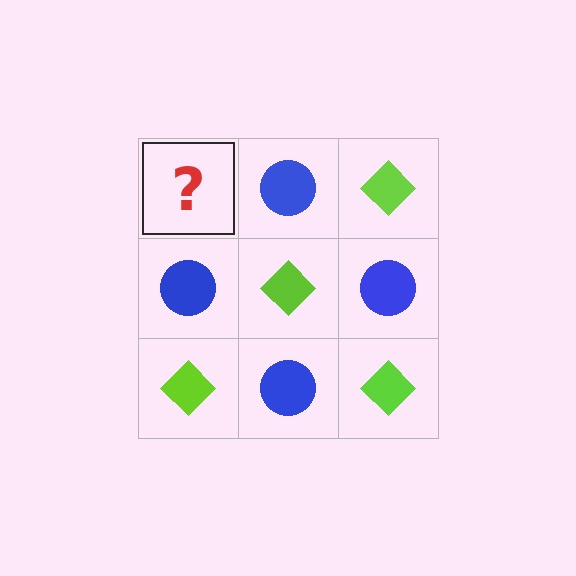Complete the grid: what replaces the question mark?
The question mark should be replaced with a lime diamond.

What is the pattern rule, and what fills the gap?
The rule is that it alternates lime diamond and blue circle in a checkerboard pattern. The gap should be filled with a lime diamond.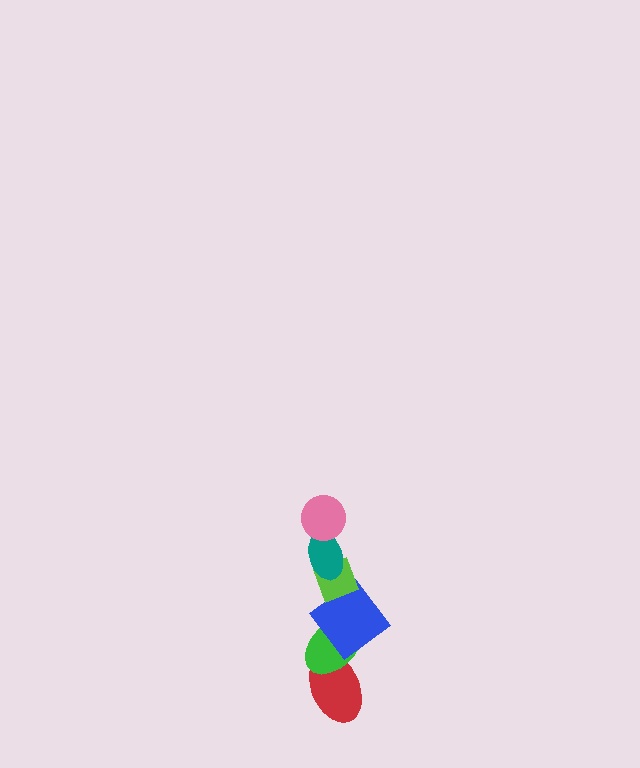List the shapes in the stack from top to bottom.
From top to bottom: the pink circle, the teal ellipse, the lime diamond, the blue diamond, the green ellipse, the red ellipse.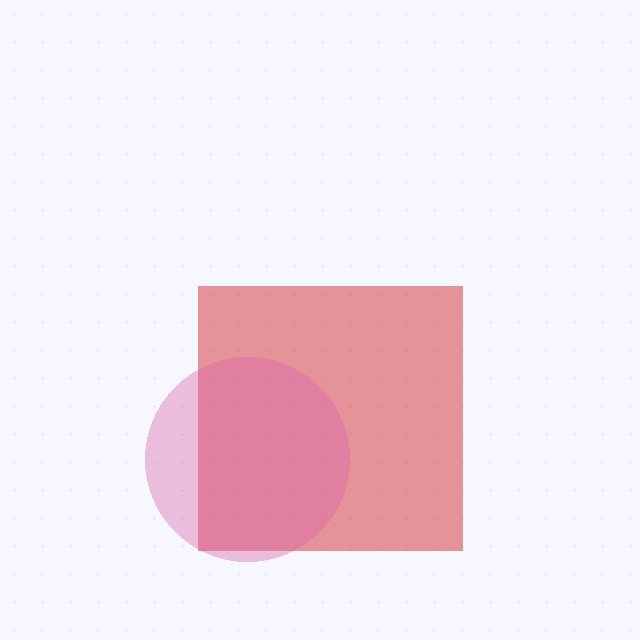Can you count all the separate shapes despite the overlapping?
Yes, there are 2 separate shapes.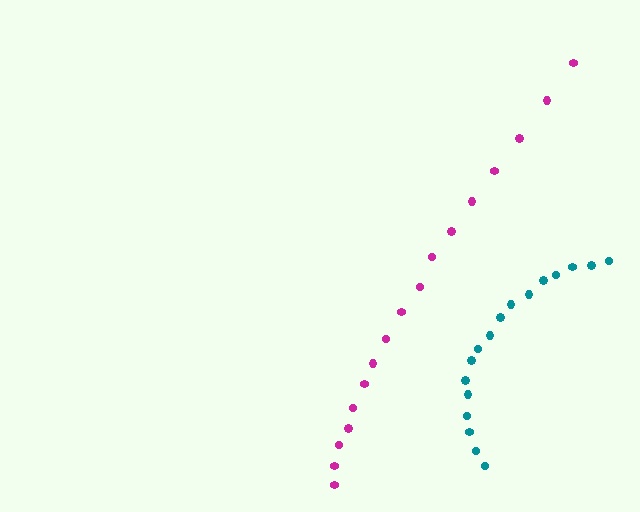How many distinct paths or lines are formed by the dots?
There are 2 distinct paths.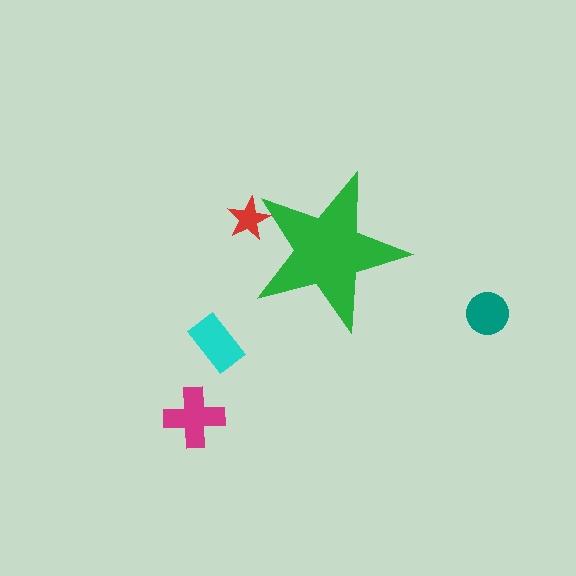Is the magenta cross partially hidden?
No, the magenta cross is fully visible.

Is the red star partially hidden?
Yes, the red star is partially hidden behind the green star.